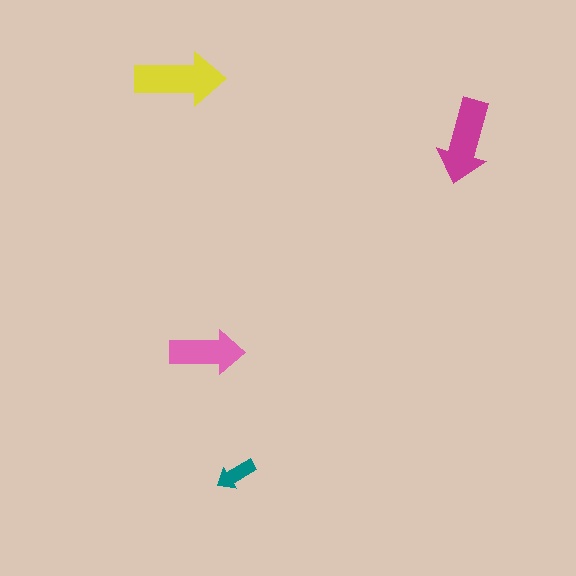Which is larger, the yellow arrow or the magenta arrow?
The yellow one.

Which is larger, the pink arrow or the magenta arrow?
The magenta one.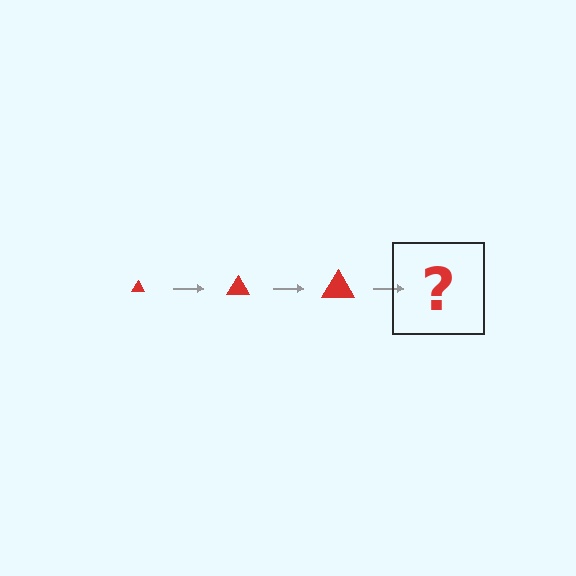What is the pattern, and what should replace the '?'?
The pattern is that the triangle gets progressively larger each step. The '?' should be a red triangle, larger than the previous one.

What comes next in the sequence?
The next element should be a red triangle, larger than the previous one.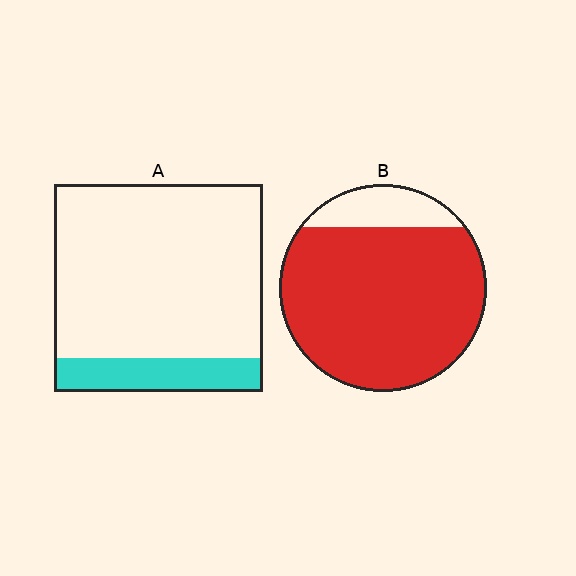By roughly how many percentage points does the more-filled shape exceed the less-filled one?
By roughly 70 percentage points (B over A).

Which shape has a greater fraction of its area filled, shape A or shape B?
Shape B.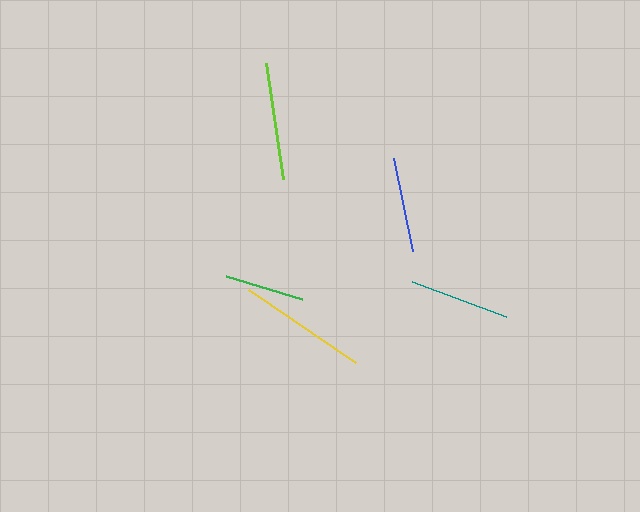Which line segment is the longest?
The yellow line is the longest at approximately 129 pixels.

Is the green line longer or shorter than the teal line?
The teal line is longer than the green line.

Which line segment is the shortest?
The green line is the shortest at approximately 80 pixels.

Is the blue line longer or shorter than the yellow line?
The yellow line is longer than the blue line.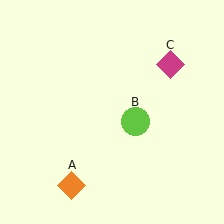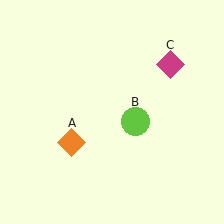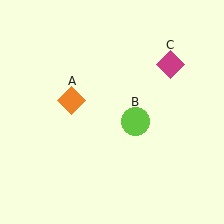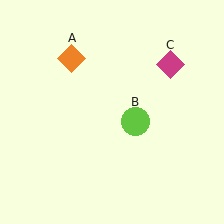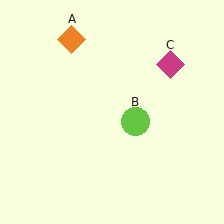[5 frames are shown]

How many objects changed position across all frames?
1 object changed position: orange diamond (object A).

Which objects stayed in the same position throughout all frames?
Lime circle (object B) and magenta diamond (object C) remained stationary.